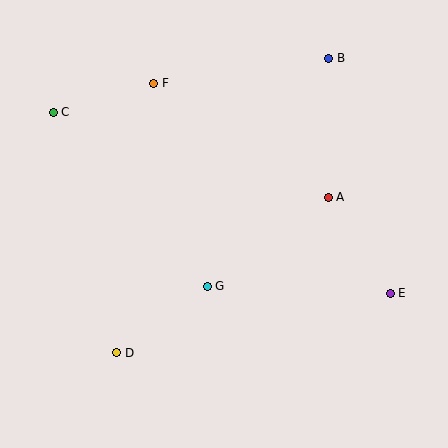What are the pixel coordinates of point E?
Point E is at (390, 293).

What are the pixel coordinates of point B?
Point B is at (329, 58).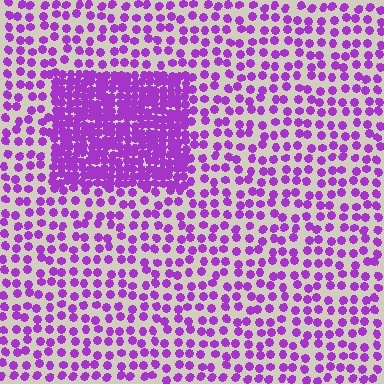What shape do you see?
I see a rectangle.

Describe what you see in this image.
The image contains small purple elements arranged at two different densities. A rectangle-shaped region is visible where the elements are more densely packed than the surrounding area.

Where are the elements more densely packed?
The elements are more densely packed inside the rectangle boundary.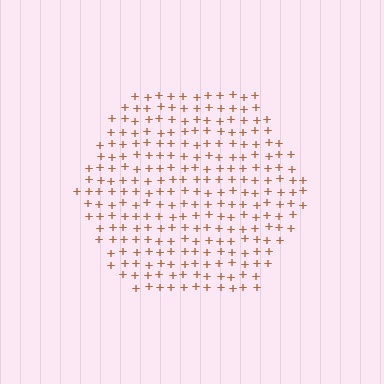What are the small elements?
The small elements are plus signs.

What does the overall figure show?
The overall figure shows a hexagon.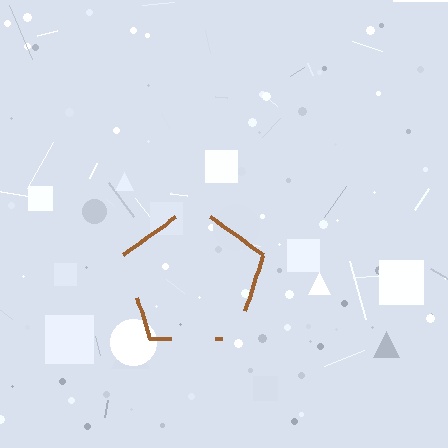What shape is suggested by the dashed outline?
The dashed outline suggests a pentagon.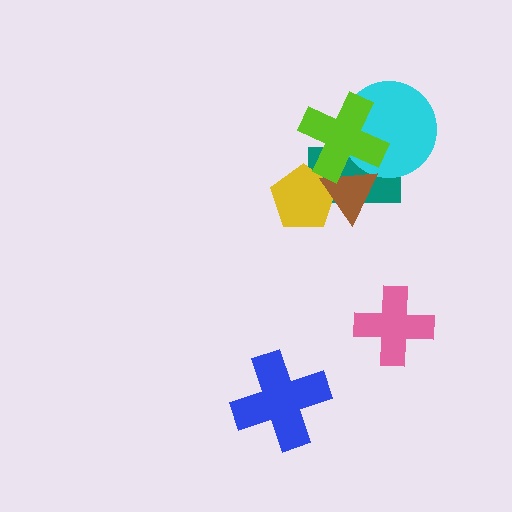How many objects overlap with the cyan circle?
2 objects overlap with the cyan circle.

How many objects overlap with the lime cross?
3 objects overlap with the lime cross.